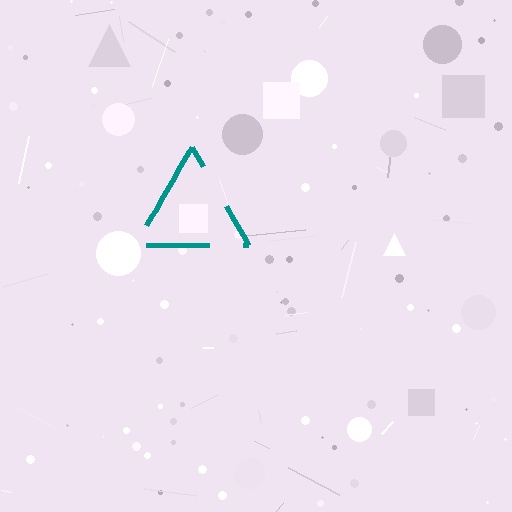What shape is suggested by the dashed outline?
The dashed outline suggests a triangle.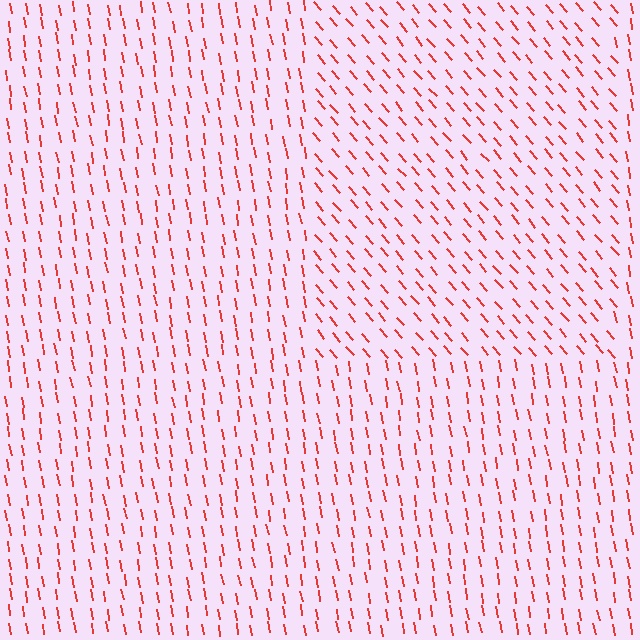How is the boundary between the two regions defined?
The boundary is defined purely by a change in line orientation (approximately 31 degrees difference). All lines are the same color and thickness.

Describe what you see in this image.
The image is filled with small red line segments. A rectangle region in the image has lines oriented differently from the surrounding lines, creating a visible texture boundary.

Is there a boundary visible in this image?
Yes, there is a texture boundary formed by a change in line orientation.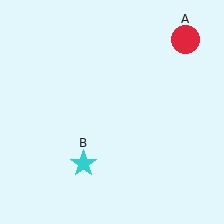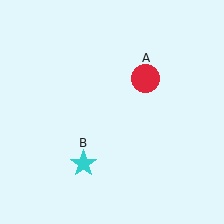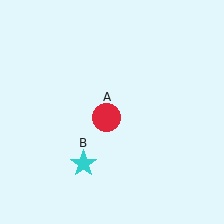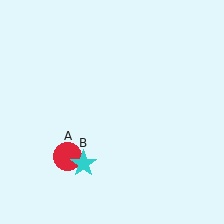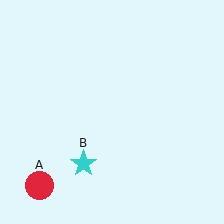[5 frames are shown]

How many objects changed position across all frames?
1 object changed position: red circle (object A).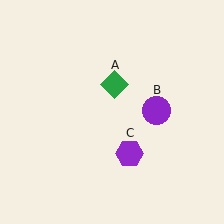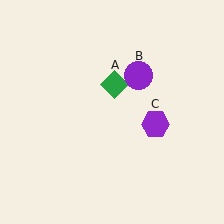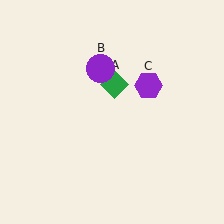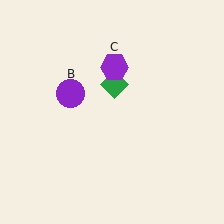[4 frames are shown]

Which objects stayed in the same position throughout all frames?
Green diamond (object A) remained stationary.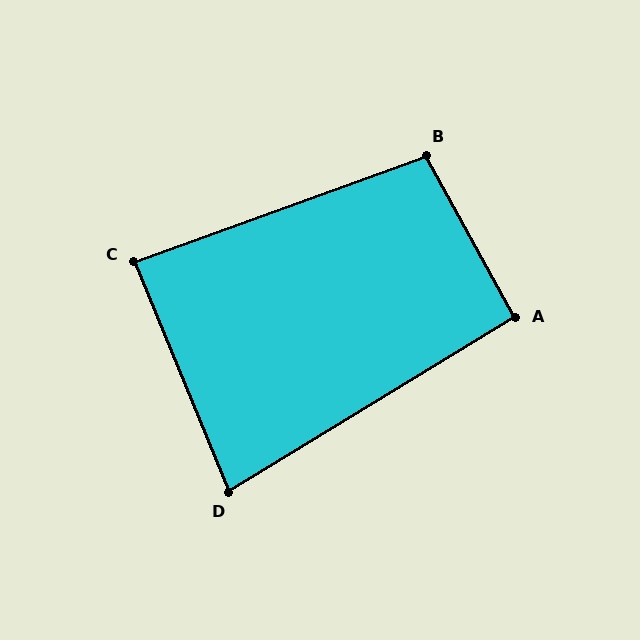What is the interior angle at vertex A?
Approximately 92 degrees (approximately right).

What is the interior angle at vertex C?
Approximately 88 degrees (approximately right).